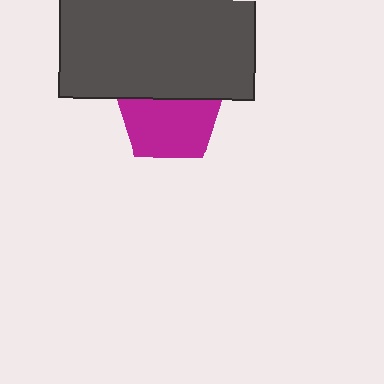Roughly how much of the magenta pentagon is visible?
About half of it is visible (roughly 62%).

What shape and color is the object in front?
The object in front is a dark gray rectangle.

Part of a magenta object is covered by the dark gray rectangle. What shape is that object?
It is a pentagon.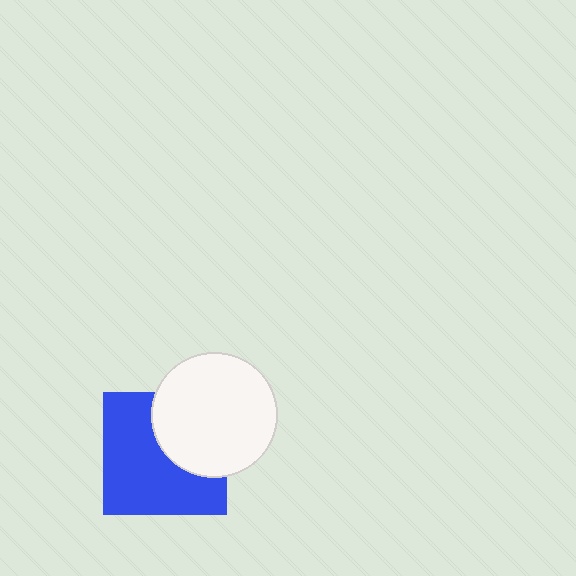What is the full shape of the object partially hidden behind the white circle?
The partially hidden object is a blue square.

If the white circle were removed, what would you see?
You would see the complete blue square.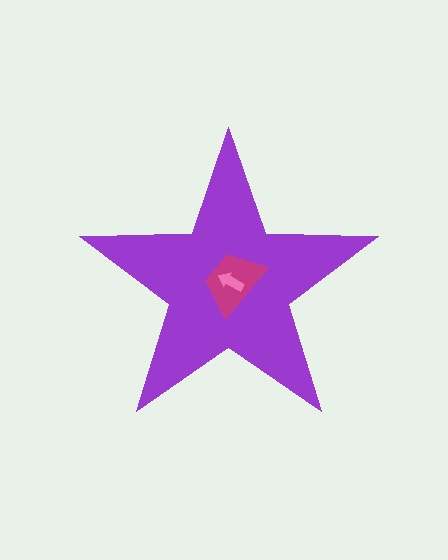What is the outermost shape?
The purple star.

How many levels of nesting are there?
3.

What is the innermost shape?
The pink arrow.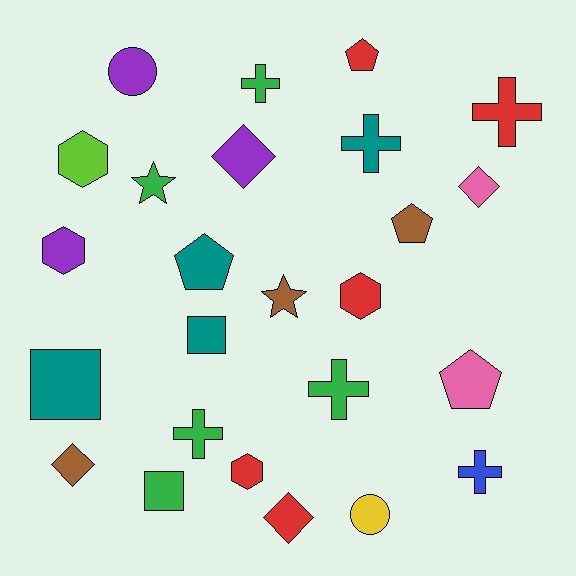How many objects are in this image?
There are 25 objects.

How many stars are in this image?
There are 2 stars.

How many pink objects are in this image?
There are 2 pink objects.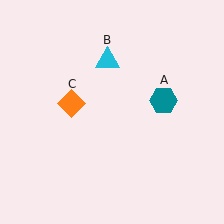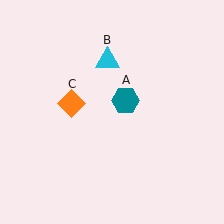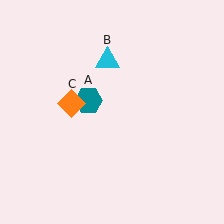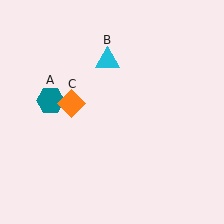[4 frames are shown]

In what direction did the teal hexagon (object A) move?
The teal hexagon (object A) moved left.